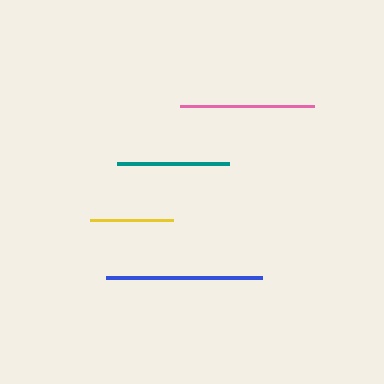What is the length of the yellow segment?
The yellow segment is approximately 84 pixels long.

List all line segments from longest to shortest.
From longest to shortest: blue, pink, teal, yellow.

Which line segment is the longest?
The blue line is the longest at approximately 156 pixels.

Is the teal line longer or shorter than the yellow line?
The teal line is longer than the yellow line.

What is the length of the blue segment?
The blue segment is approximately 156 pixels long.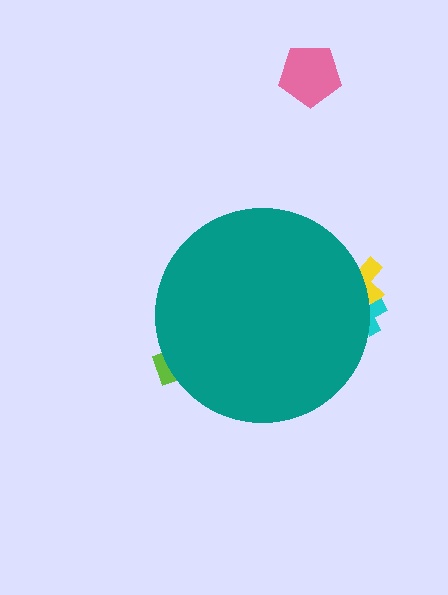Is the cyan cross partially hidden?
Yes, the cyan cross is partially hidden behind the teal circle.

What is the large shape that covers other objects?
A teal circle.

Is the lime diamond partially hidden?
Yes, the lime diamond is partially hidden behind the teal circle.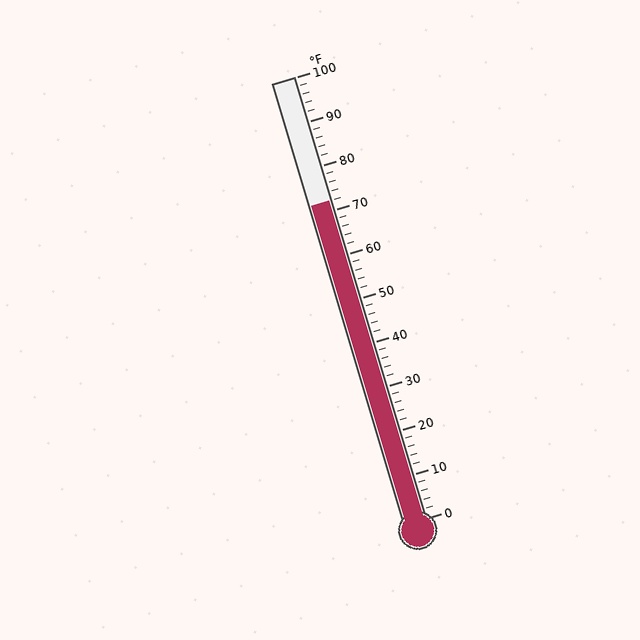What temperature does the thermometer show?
The thermometer shows approximately 72°F.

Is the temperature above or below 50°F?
The temperature is above 50°F.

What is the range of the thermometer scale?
The thermometer scale ranges from 0°F to 100°F.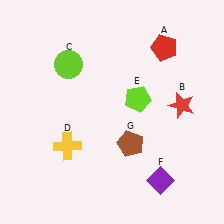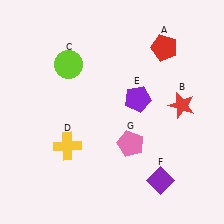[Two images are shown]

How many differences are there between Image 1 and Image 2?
There are 2 differences between the two images.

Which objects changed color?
E changed from lime to purple. G changed from brown to pink.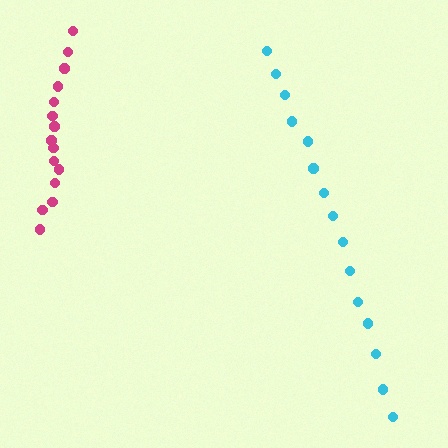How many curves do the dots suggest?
There are 2 distinct paths.